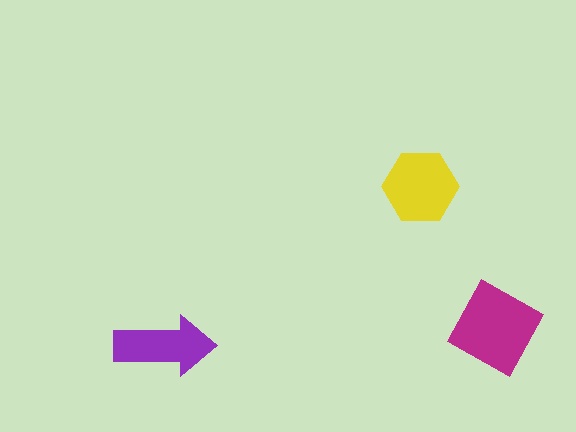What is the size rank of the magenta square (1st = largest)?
1st.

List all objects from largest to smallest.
The magenta square, the yellow hexagon, the purple arrow.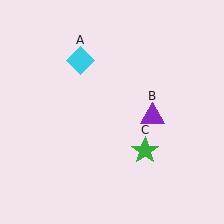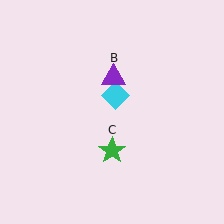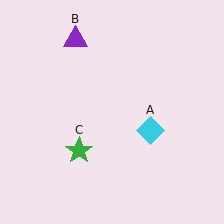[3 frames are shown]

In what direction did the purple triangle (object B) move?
The purple triangle (object B) moved up and to the left.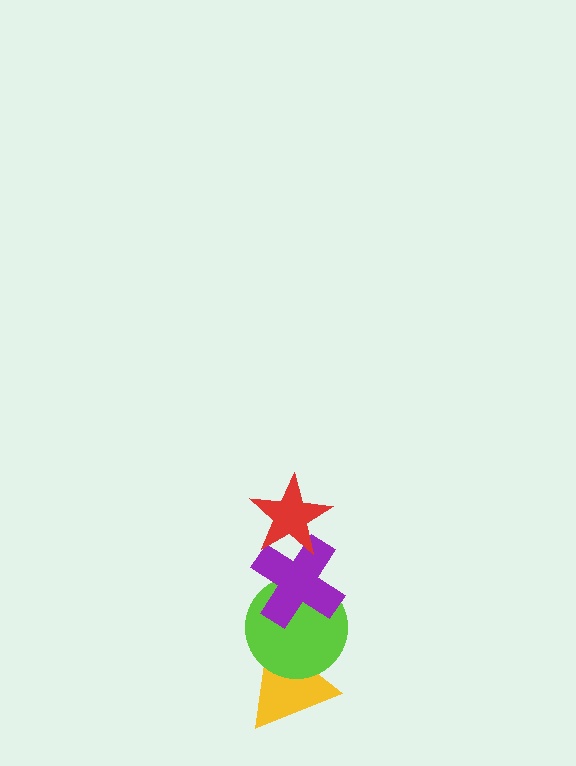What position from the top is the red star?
The red star is 1st from the top.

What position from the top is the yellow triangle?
The yellow triangle is 4th from the top.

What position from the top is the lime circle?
The lime circle is 3rd from the top.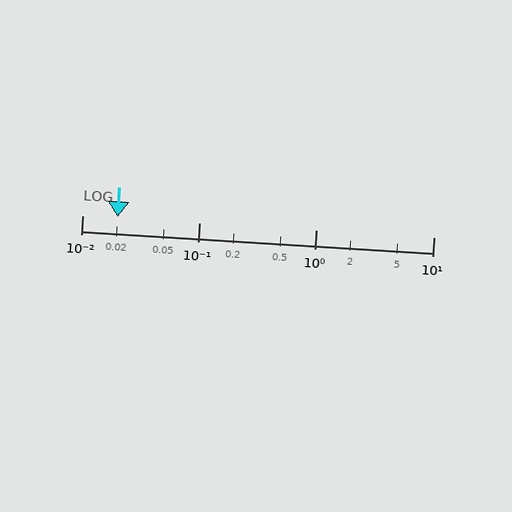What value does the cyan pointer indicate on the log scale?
The pointer indicates approximately 0.02.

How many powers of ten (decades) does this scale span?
The scale spans 3 decades, from 0.01 to 10.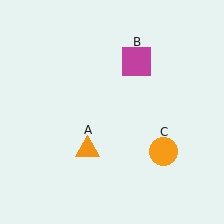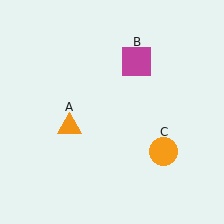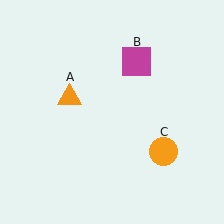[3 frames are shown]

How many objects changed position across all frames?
1 object changed position: orange triangle (object A).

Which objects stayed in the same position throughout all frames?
Magenta square (object B) and orange circle (object C) remained stationary.